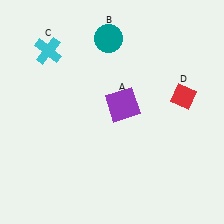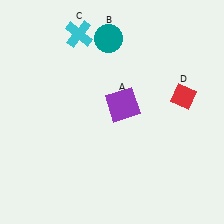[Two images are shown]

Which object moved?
The cyan cross (C) moved right.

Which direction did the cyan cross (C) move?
The cyan cross (C) moved right.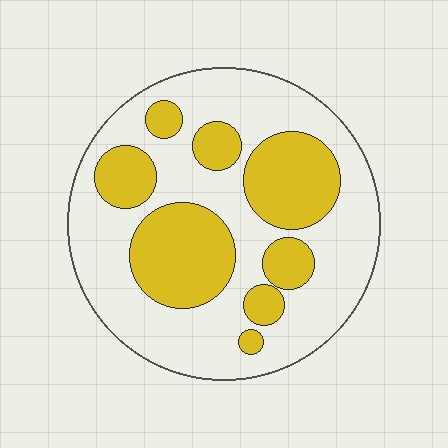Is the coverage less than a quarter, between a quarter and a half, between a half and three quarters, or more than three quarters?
Between a quarter and a half.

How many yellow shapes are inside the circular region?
8.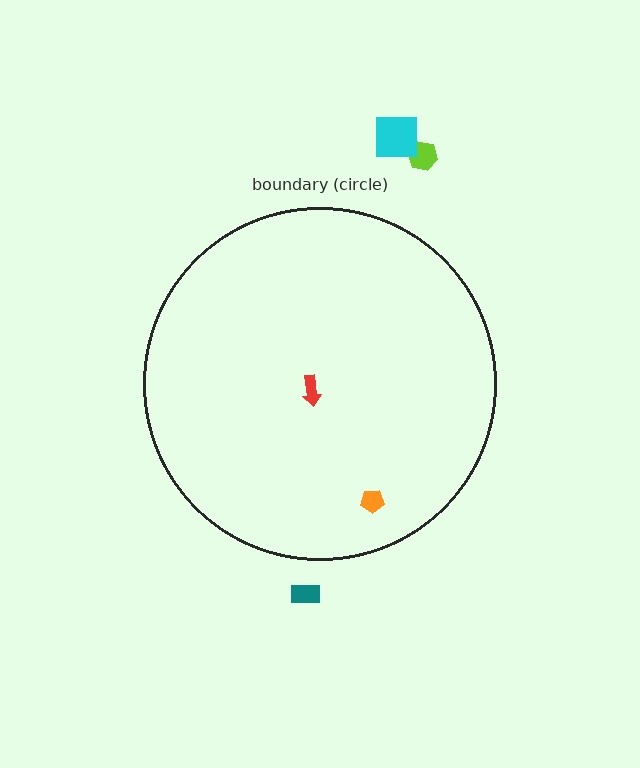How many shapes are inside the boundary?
2 inside, 3 outside.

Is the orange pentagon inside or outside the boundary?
Inside.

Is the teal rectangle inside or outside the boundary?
Outside.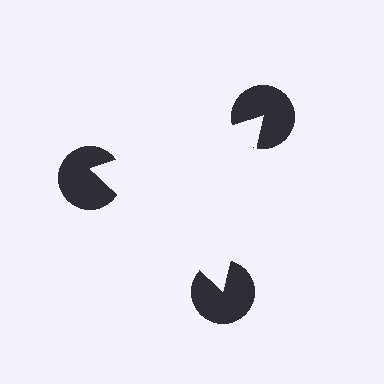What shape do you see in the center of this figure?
An illusory triangle — its edges are inferred from the aligned wedge cuts in the pac-man discs, not physically drawn.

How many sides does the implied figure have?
3 sides.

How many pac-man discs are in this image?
There are 3 — one at each vertex of the illusory triangle.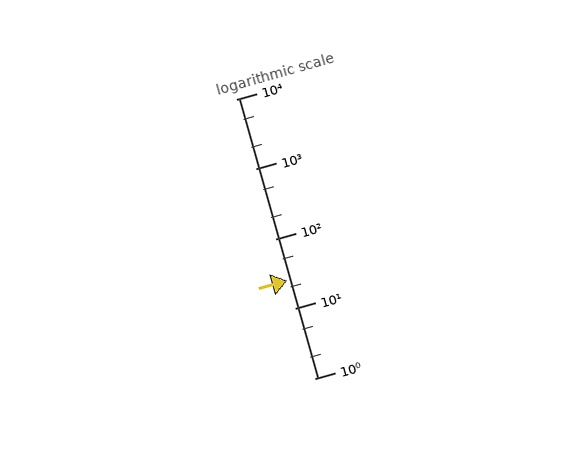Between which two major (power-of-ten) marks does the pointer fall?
The pointer is between 10 and 100.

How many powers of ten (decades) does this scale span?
The scale spans 4 decades, from 1 to 10000.